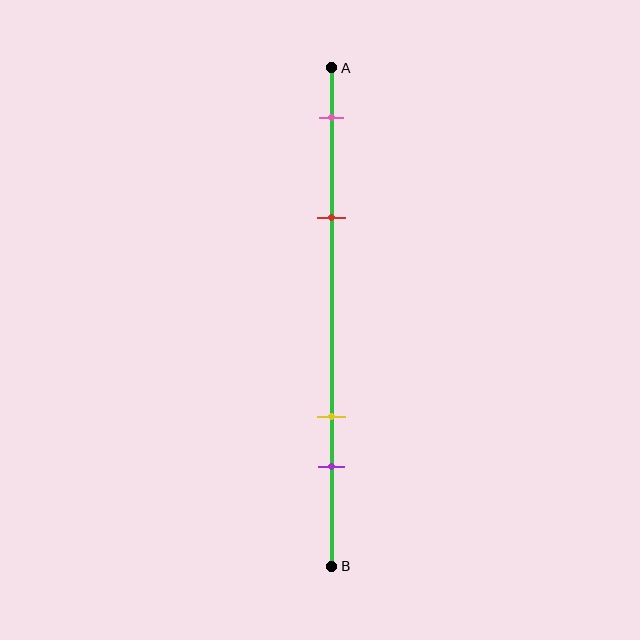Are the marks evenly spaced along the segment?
No, the marks are not evenly spaced.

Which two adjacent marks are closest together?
The yellow and purple marks are the closest adjacent pair.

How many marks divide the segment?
There are 4 marks dividing the segment.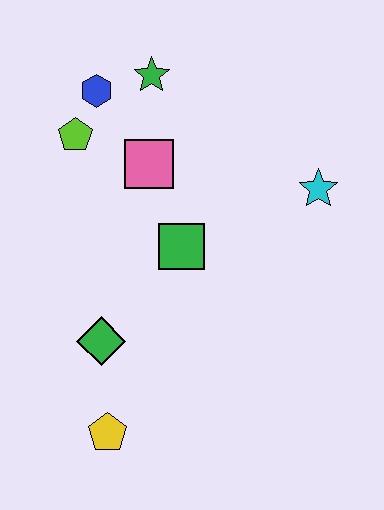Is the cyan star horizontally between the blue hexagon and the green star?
No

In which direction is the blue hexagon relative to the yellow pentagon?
The blue hexagon is above the yellow pentagon.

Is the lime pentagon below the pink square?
No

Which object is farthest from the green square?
The yellow pentagon is farthest from the green square.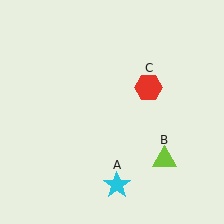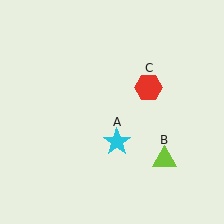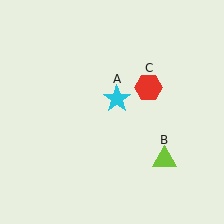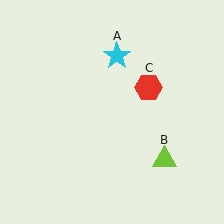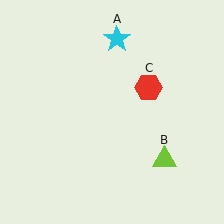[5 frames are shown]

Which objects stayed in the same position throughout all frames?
Lime triangle (object B) and red hexagon (object C) remained stationary.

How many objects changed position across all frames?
1 object changed position: cyan star (object A).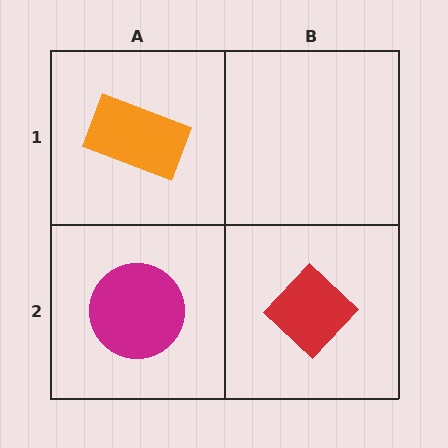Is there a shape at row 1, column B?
No, that cell is empty.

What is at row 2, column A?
A magenta circle.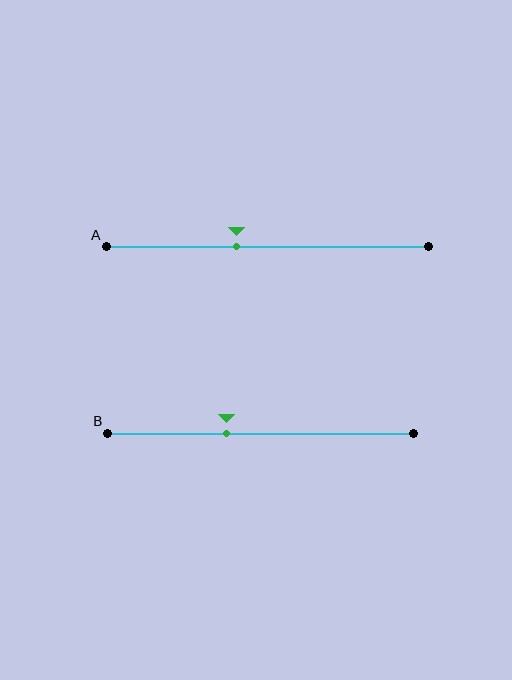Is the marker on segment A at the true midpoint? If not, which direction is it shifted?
No, the marker on segment A is shifted to the left by about 10% of the segment length.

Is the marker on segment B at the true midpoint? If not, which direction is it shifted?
No, the marker on segment B is shifted to the left by about 11% of the segment length.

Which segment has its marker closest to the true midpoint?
Segment A has its marker closest to the true midpoint.